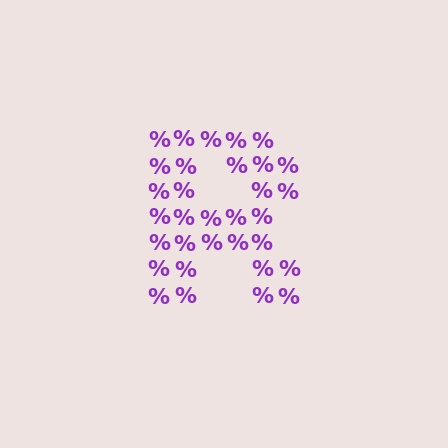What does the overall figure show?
The overall figure shows the letter R.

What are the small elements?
The small elements are percent signs.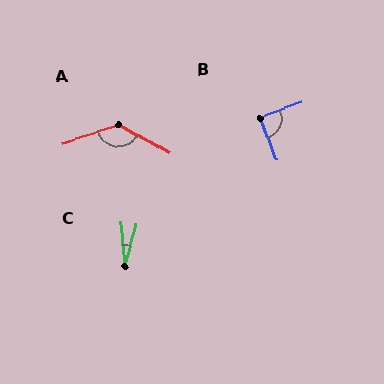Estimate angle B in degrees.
Approximately 90 degrees.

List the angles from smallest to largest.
C (19°), B (90°), A (133°).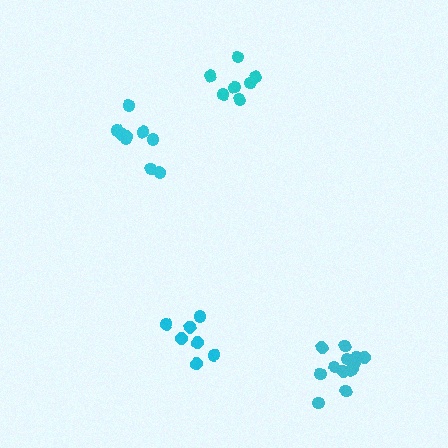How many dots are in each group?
Group 1: 7 dots, Group 2: 7 dots, Group 3: 13 dots, Group 4: 9 dots (36 total).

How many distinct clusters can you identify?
There are 4 distinct clusters.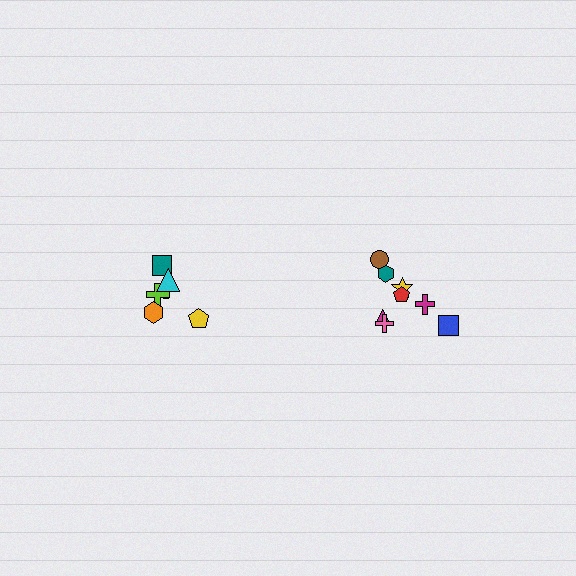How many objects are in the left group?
There are 6 objects.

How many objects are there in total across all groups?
There are 14 objects.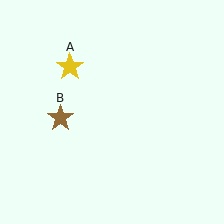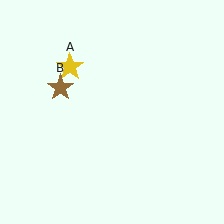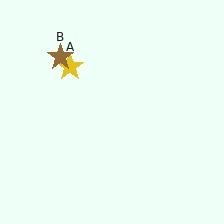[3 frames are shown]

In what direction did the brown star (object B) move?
The brown star (object B) moved up.